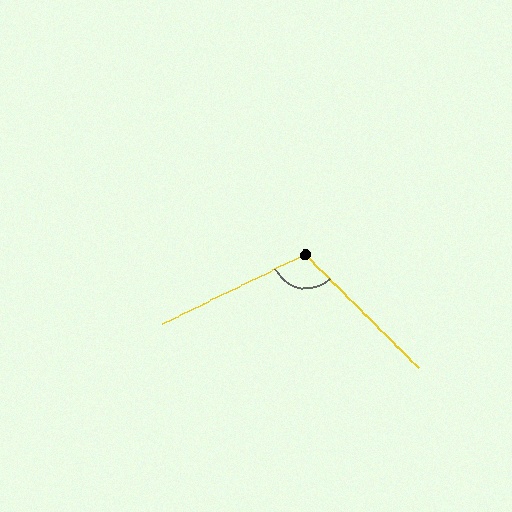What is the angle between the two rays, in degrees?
Approximately 109 degrees.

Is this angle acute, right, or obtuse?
It is obtuse.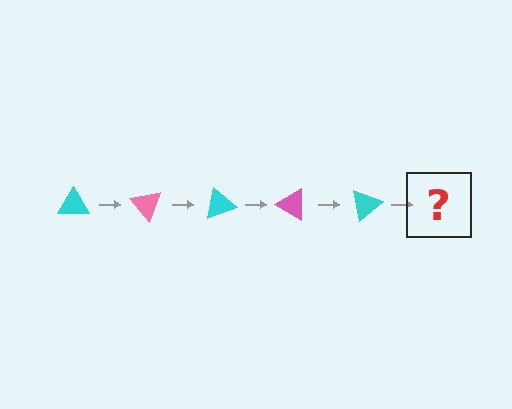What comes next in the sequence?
The next element should be a pink triangle, rotated 250 degrees from the start.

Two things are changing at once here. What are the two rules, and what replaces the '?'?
The two rules are that it rotates 50 degrees each step and the color cycles through cyan and pink. The '?' should be a pink triangle, rotated 250 degrees from the start.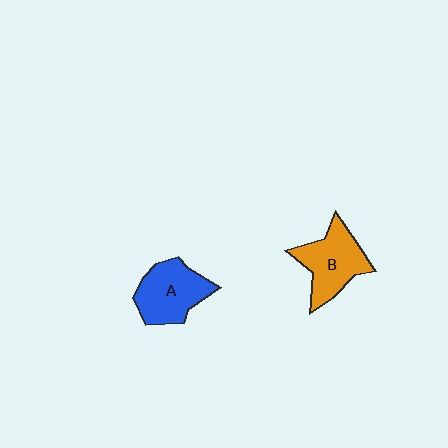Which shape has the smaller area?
Shape A (blue).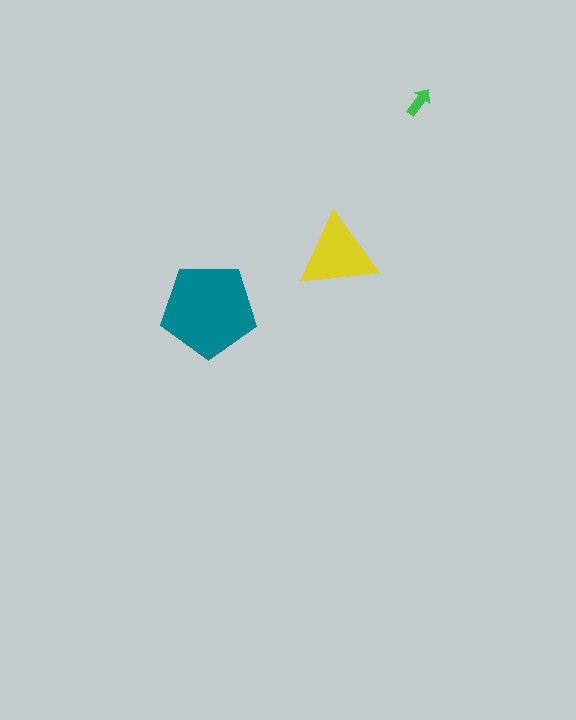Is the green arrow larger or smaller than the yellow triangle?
Smaller.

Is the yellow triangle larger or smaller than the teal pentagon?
Smaller.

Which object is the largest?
The teal pentagon.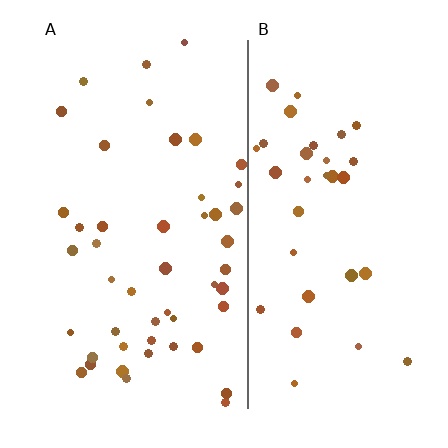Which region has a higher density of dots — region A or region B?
A (the left).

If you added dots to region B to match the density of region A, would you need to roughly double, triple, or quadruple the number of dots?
Approximately double.